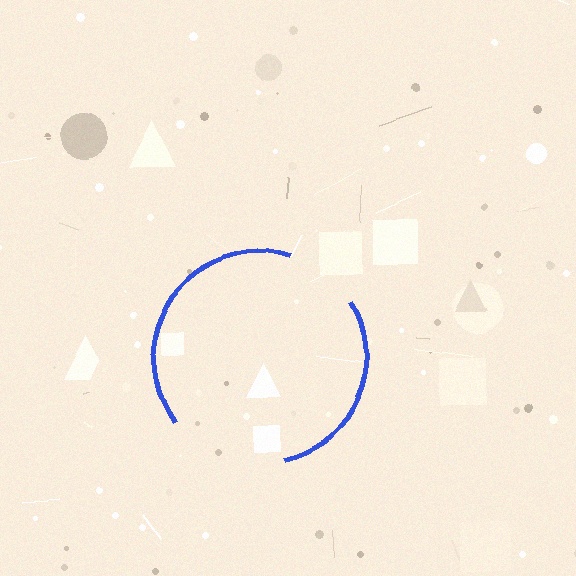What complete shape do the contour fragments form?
The contour fragments form a circle.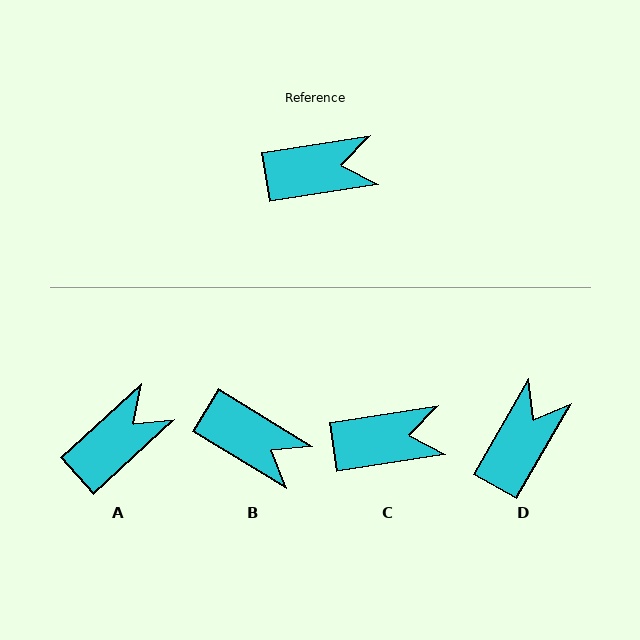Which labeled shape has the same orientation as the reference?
C.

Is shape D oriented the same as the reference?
No, it is off by about 52 degrees.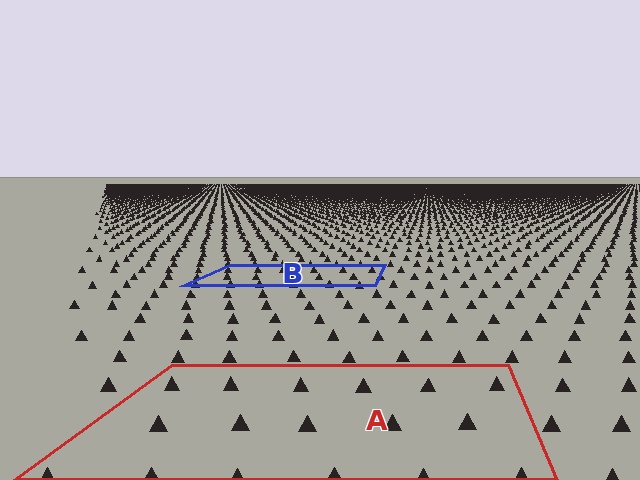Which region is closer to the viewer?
Region A is closer. The texture elements there are larger and more spread out.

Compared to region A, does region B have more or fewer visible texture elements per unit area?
Region B has more texture elements per unit area — they are packed more densely because it is farther away.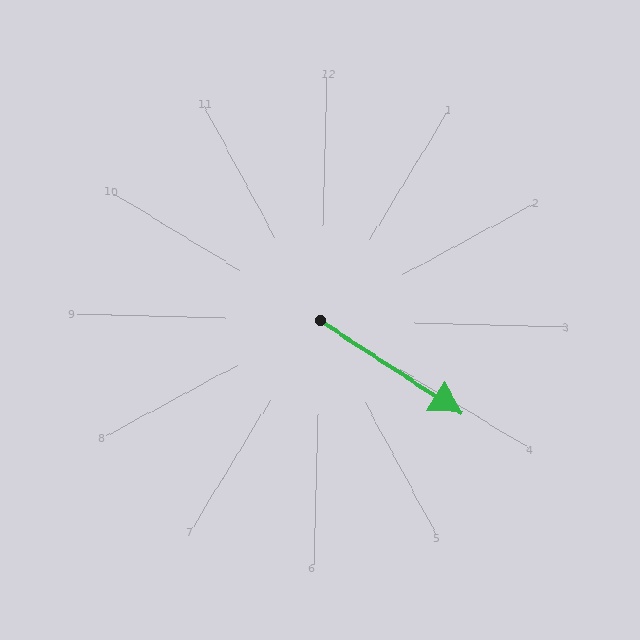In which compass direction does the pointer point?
Southeast.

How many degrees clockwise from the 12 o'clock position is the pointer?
Approximately 122 degrees.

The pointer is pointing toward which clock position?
Roughly 4 o'clock.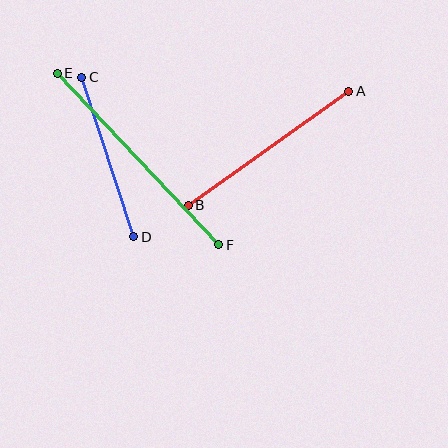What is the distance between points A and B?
The distance is approximately 197 pixels.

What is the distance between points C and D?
The distance is approximately 168 pixels.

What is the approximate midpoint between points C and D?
The midpoint is at approximately (108, 157) pixels.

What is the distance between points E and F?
The distance is approximately 236 pixels.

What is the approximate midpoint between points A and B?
The midpoint is at approximately (269, 148) pixels.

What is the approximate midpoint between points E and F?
The midpoint is at approximately (138, 159) pixels.